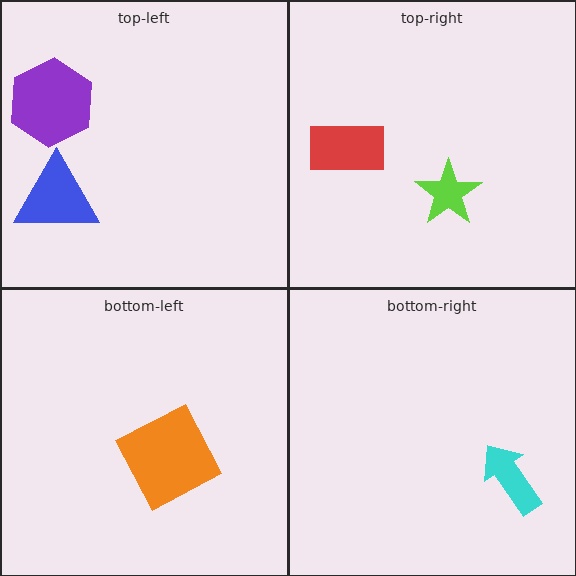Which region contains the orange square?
The bottom-left region.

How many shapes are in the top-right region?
2.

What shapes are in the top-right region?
The lime star, the red rectangle.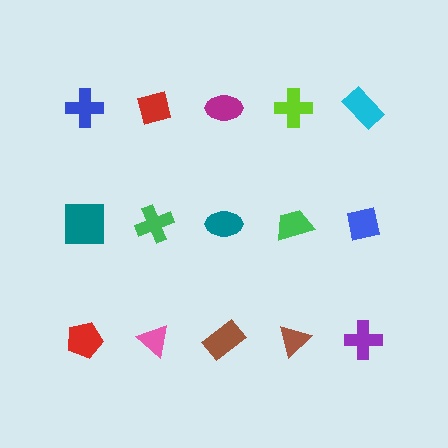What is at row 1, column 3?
A magenta ellipse.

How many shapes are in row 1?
5 shapes.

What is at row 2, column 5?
A blue square.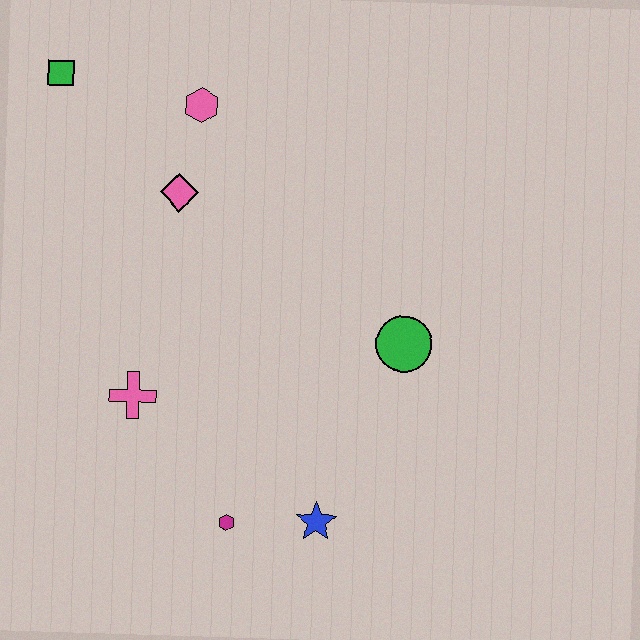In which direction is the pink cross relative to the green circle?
The pink cross is to the left of the green circle.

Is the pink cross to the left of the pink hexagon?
Yes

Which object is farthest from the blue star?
The green square is farthest from the blue star.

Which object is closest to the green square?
The pink hexagon is closest to the green square.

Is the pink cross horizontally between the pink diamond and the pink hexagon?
No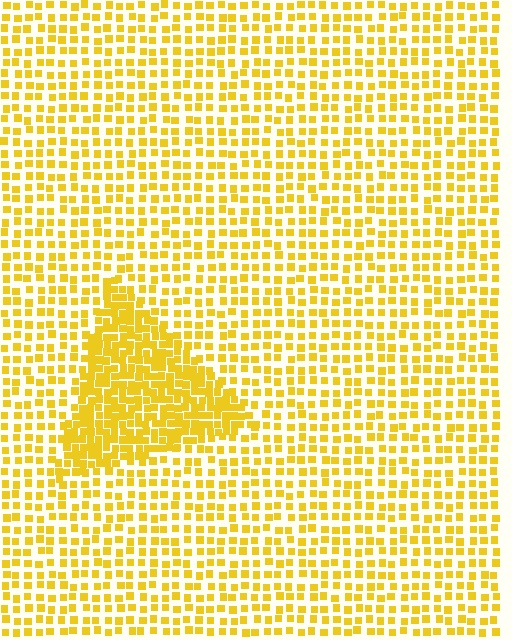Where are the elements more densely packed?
The elements are more densely packed inside the triangle boundary.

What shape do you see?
I see a triangle.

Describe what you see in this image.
The image contains small yellow elements arranged at two different densities. A triangle-shaped region is visible where the elements are more densely packed than the surrounding area.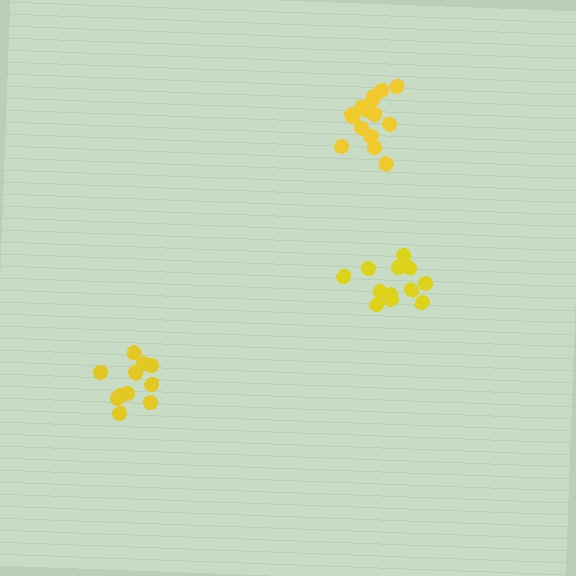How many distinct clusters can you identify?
There are 3 distinct clusters.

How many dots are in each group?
Group 1: 12 dots, Group 2: 12 dots, Group 3: 15 dots (39 total).